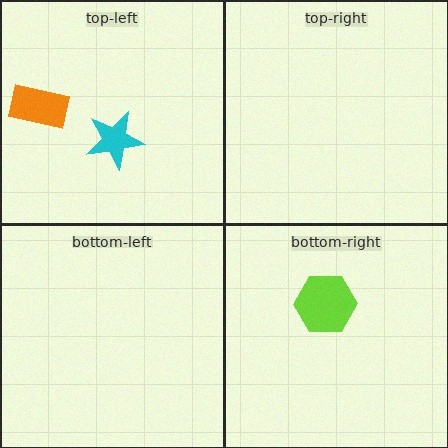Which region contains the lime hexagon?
The bottom-right region.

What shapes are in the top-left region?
The cyan star, the orange rectangle.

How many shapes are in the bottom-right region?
1.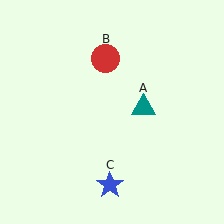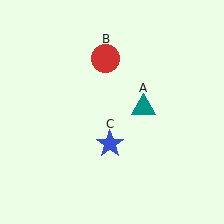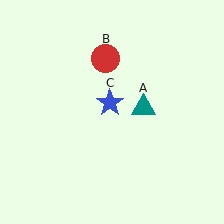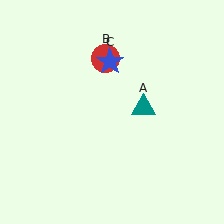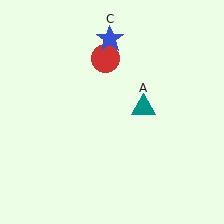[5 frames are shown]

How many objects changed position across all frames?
1 object changed position: blue star (object C).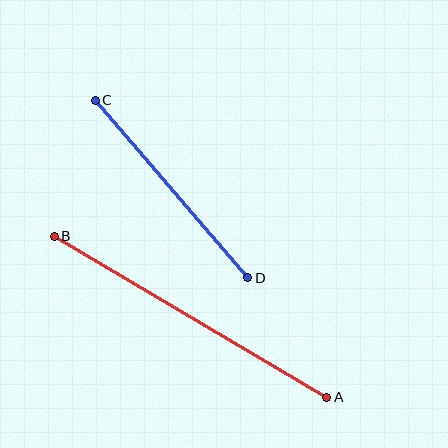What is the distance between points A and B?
The distance is approximately 316 pixels.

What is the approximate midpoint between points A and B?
The midpoint is at approximately (191, 317) pixels.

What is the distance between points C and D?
The distance is approximately 234 pixels.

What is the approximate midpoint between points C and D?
The midpoint is at approximately (171, 189) pixels.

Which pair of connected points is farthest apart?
Points A and B are farthest apart.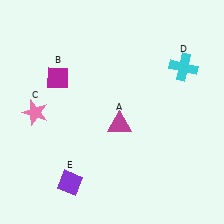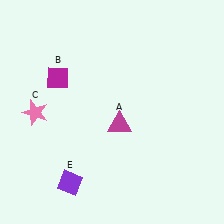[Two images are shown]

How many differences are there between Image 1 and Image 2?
There is 1 difference between the two images.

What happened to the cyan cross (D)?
The cyan cross (D) was removed in Image 2. It was in the top-right area of Image 1.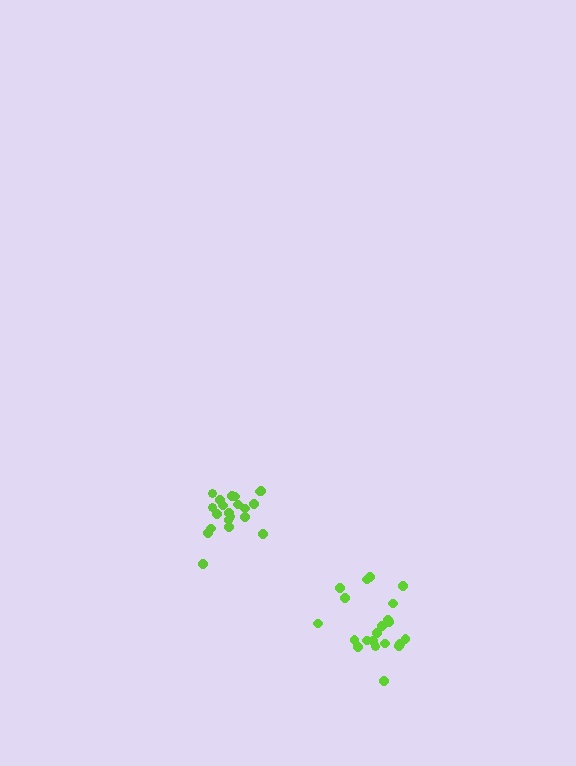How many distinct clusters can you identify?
There are 2 distinct clusters.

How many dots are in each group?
Group 1: 21 dots, Group 2: 21 dots (42 total).